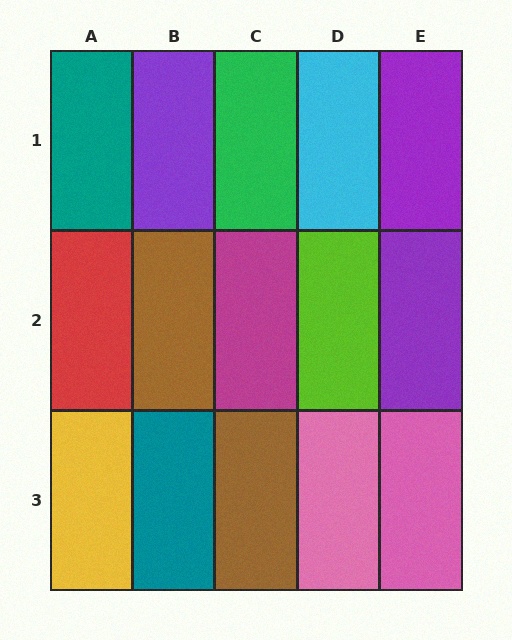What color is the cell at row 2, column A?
Red.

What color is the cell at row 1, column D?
Cyan.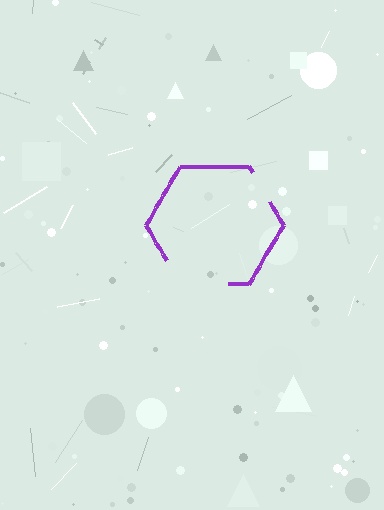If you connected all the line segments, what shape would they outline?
They would outline a hexagon.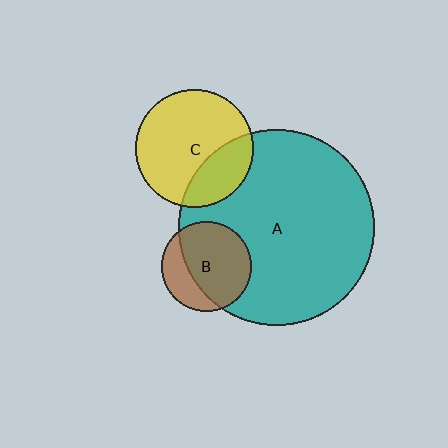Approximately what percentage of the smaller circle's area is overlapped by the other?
Approximately 70%.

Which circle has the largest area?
Circle A (teal).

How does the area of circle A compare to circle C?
Approximately 2.8 times.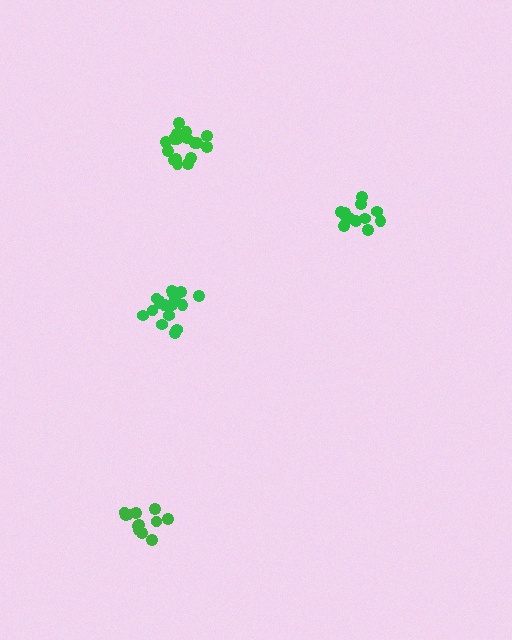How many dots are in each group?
Group 1: 18 dots, Group 2: 13 dots, Group 3: 12 dots, Group 4: 18 dots (61 total).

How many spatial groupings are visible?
There are 4 spatial groupings.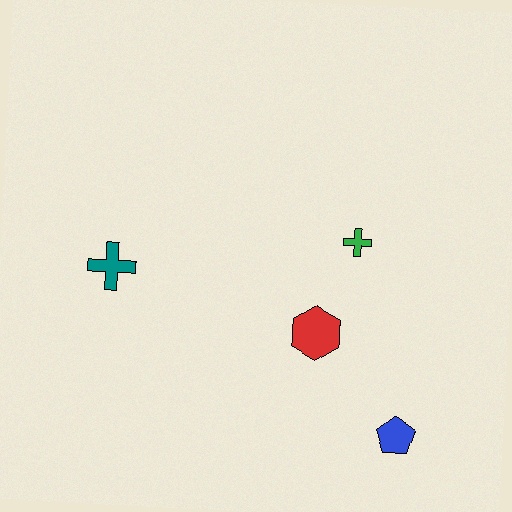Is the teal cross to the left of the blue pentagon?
Yes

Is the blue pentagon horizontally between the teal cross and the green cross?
No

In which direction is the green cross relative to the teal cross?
The green cross is to the right of the teal cross.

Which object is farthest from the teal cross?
The blue pentagon is farthest from the teal cross.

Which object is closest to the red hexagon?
The green cross is closest to the red hexagon.